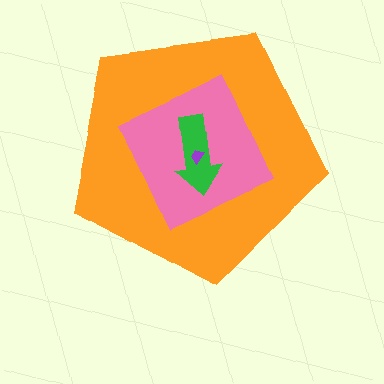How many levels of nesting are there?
4.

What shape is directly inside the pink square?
The green arrow.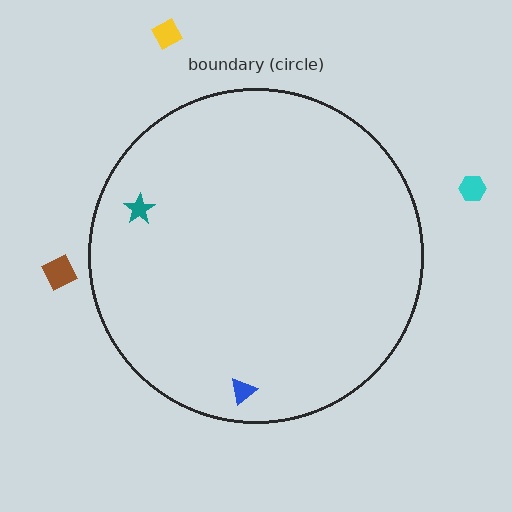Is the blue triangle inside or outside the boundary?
Inside.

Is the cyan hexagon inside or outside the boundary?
Outside.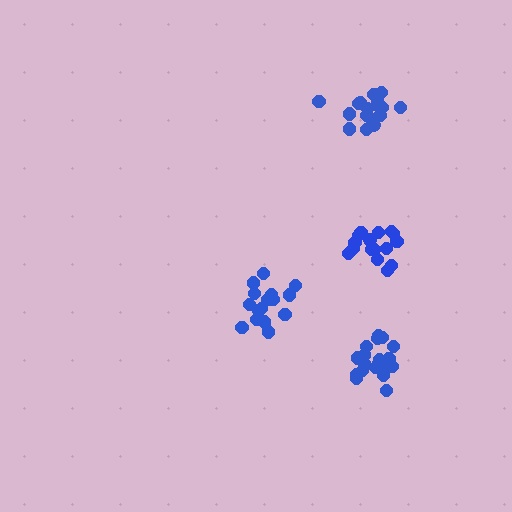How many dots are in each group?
Group 1: 17 dots, Group 2: 16 dots, Group 3: 16 dots, Group 4: 21 dots (70 total).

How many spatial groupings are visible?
There are 4 spatial groupings.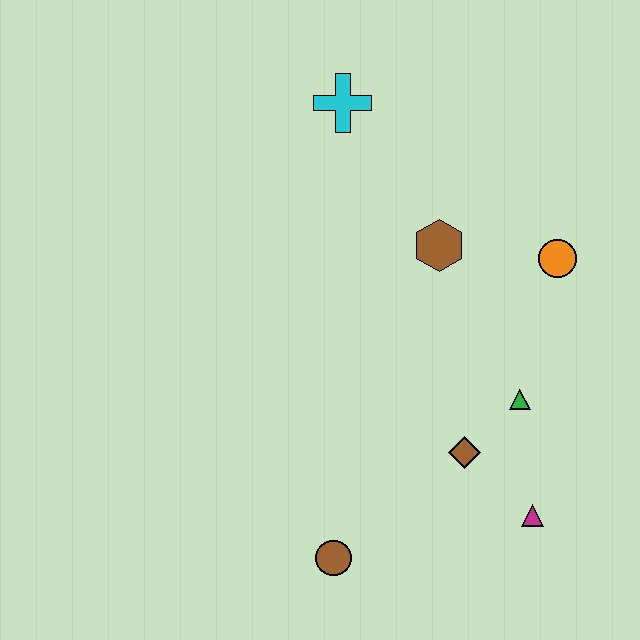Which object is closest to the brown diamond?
The green triangle is closest to the brown diamond.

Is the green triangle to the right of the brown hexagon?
Yes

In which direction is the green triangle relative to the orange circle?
The green triangle is below the orange circle.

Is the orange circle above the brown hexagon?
No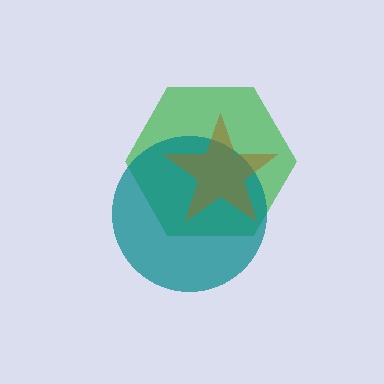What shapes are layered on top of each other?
The layered shapes are: a green hexagon, a teal circle, a brown star.